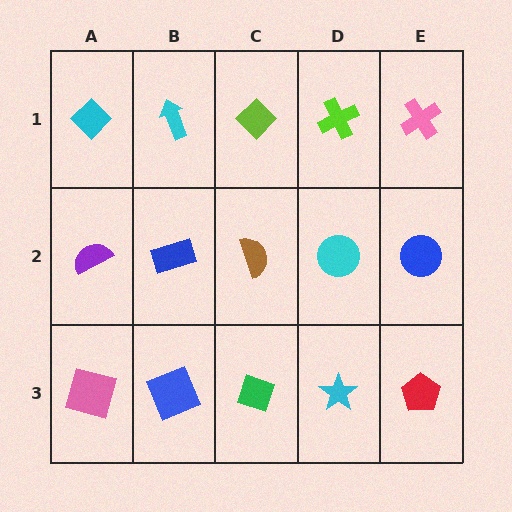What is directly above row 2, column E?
A pink cross.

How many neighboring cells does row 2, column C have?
4.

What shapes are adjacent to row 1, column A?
A purple semicircle (row 2, column A), a cyan arrow (row 1, column B).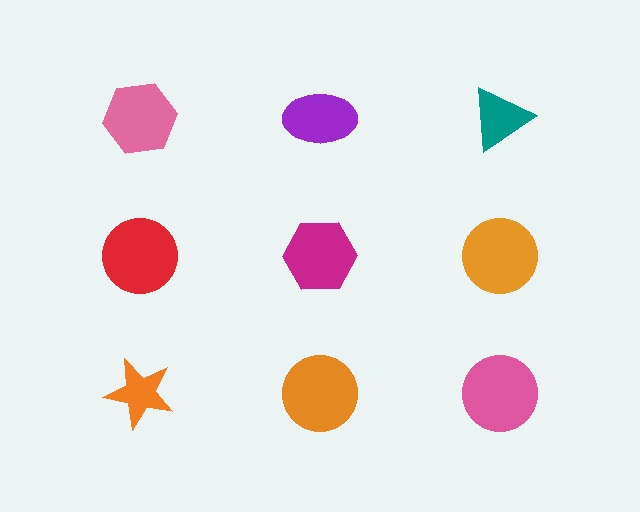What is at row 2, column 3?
An orange circle.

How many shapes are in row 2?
3 shapes.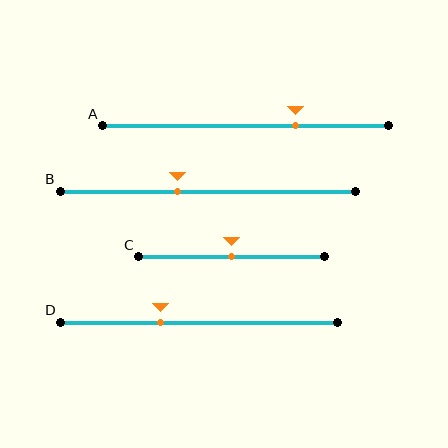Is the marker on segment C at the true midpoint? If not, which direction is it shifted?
Yes, the marker on segment C is at the true midpoint.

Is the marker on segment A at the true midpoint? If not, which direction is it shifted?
No, the marker on segment A is shifted to the right by about 18% of the segment length.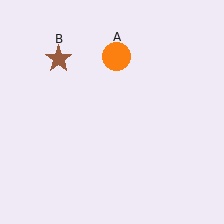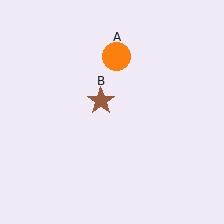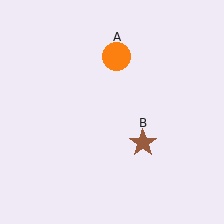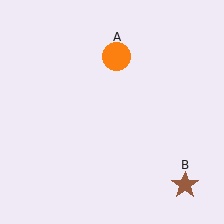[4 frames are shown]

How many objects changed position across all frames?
1 object changed position: brown star (object B).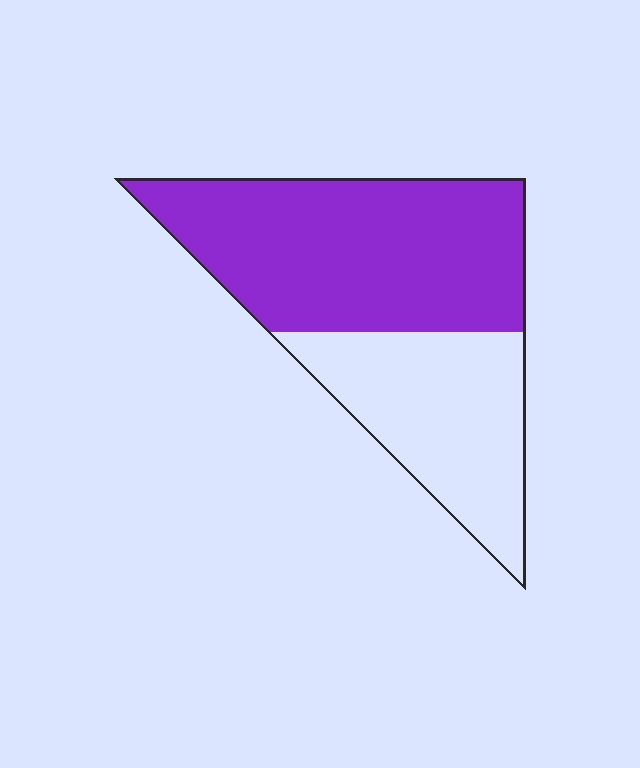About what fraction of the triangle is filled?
About three fifths (3/5).